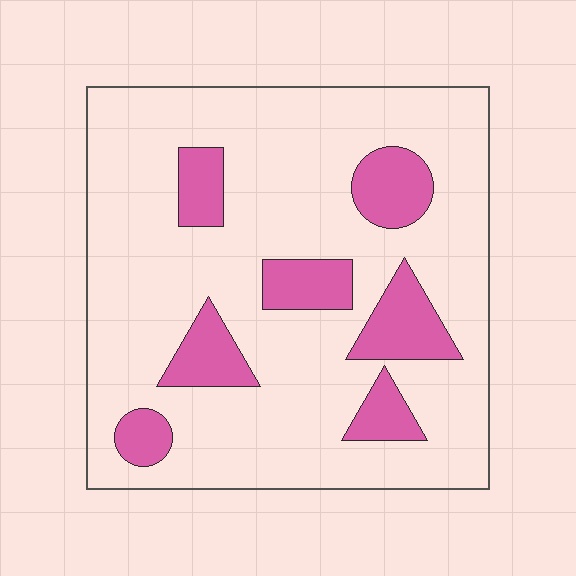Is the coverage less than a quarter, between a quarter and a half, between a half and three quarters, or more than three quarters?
Less than a quarter.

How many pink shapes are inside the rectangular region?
7.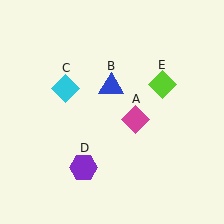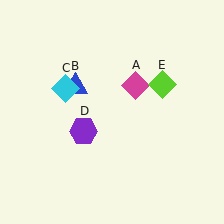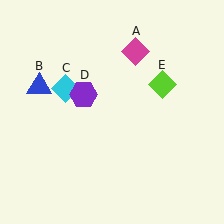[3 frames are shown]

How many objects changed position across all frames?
3 objects changed position: magenta diamond (object A), blue triangle (object B), purple hexagon (object D).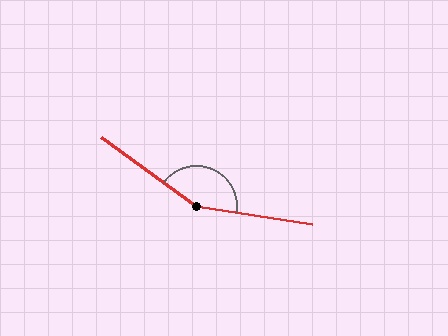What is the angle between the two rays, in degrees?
Approximately 153 degrees.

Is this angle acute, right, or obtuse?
It is obtuse.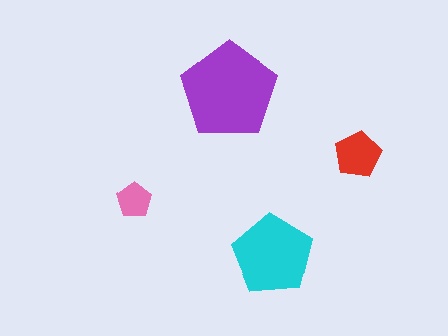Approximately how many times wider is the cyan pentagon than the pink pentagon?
About 2.5 times wider.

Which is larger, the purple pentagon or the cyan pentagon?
The purple one.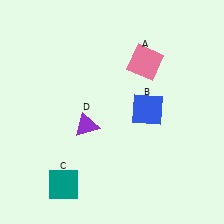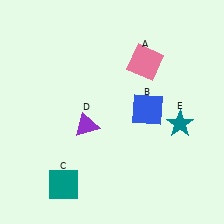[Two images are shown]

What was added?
A teal star (E) was added in Image 2.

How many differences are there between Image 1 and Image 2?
There is 1 difference between the two images.